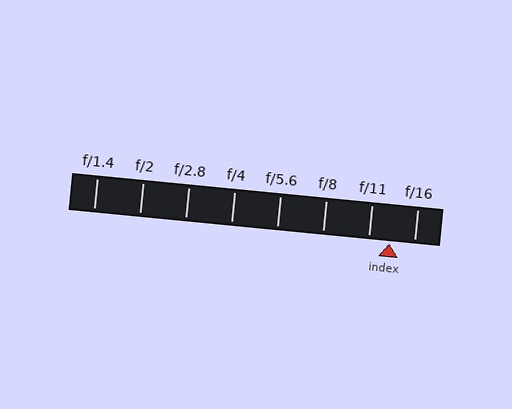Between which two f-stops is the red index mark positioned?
The index mark is between f/11 and f/16.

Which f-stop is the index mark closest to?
The index mark is closest to f/11.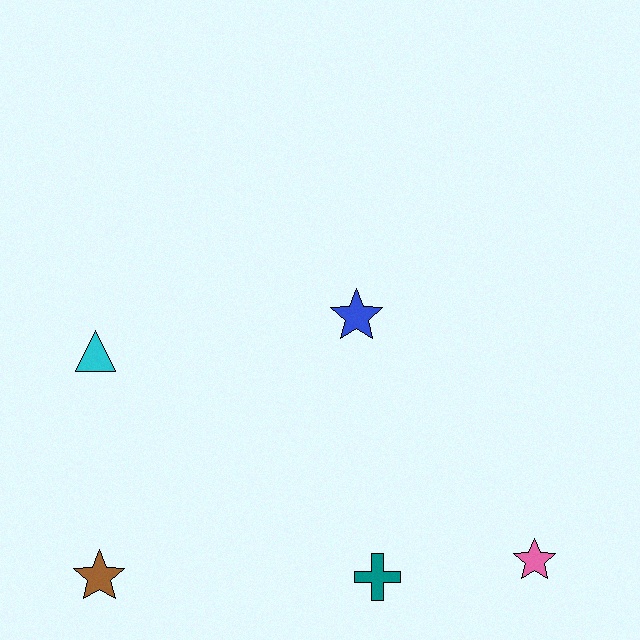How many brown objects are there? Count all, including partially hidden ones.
There is 1 brown object.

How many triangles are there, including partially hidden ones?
There is 1 triangle.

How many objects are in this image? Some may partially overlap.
There are 5 objects.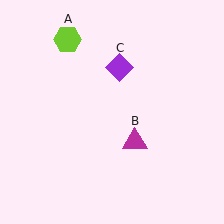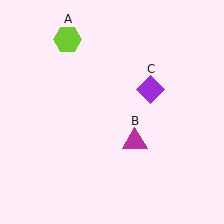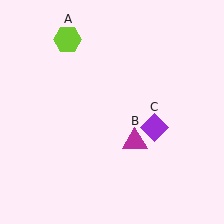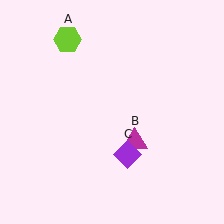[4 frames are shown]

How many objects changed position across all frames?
1 object changed position: purple diamond (object C).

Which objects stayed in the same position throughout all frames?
Lime hexagon (object A) and magenta triangle (object B) remained stationary.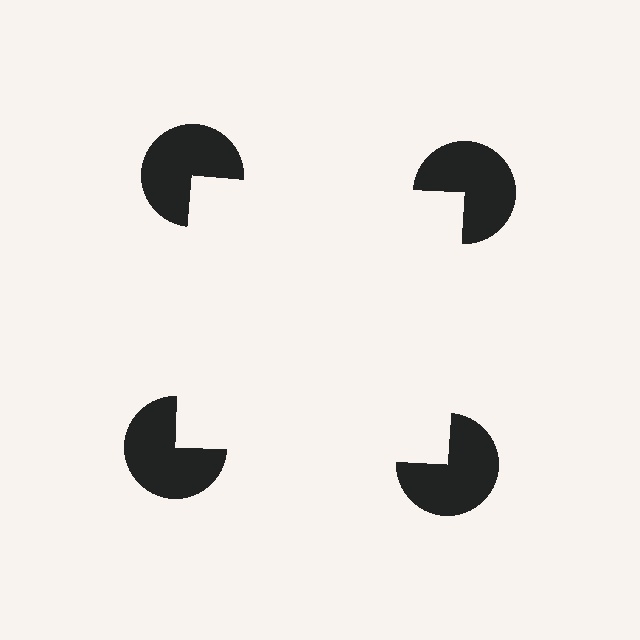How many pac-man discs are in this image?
There are 4 — one at each vertex of the illusory square.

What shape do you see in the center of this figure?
An illusory square — its edges are inferred from the aligned wedge cuts in the pac-man discs, not physically drawn.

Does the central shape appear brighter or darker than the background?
It typically appears slightly brighter than the background, even though no actual brightness change is drawn.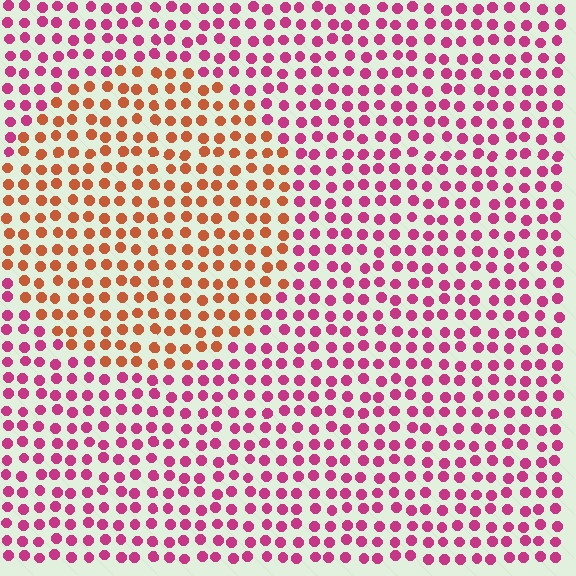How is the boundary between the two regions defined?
The boundary is defined purely by a slight shift in hue (about 49 degrees). Spacing, size, and orientation are identical on both sides.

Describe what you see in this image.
The image is filled with small magenta elements in a uniform arrangement. A circle-shaped region is visible where the elements are tinted to a slightly different hue, forming a subtle color boundary.